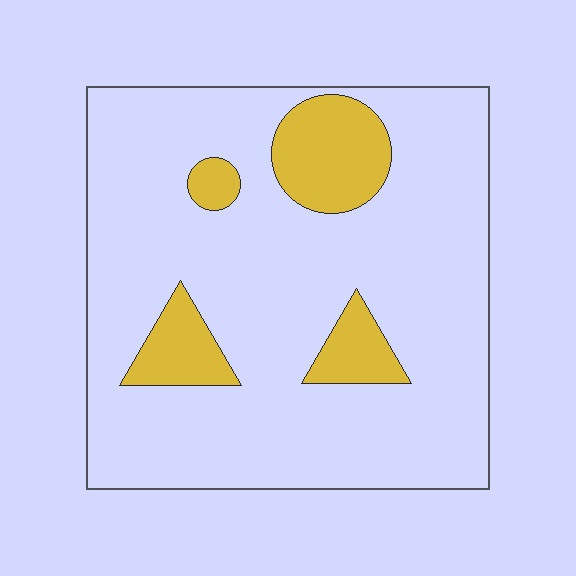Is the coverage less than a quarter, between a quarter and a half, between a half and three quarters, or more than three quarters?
Less than a quarter.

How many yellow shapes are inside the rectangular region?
4.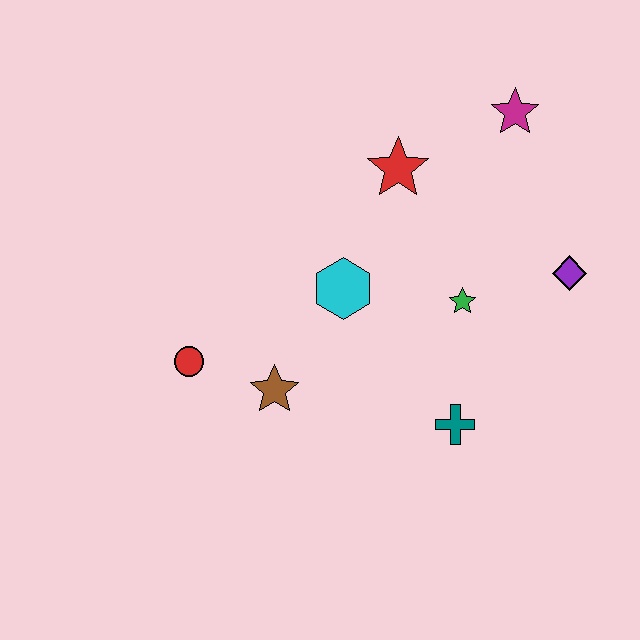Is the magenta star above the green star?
Yes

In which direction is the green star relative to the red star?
The green star is below the red star.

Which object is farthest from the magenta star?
The red circle is farthest from the magenta star.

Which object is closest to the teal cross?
The green star is closest to the teal cross.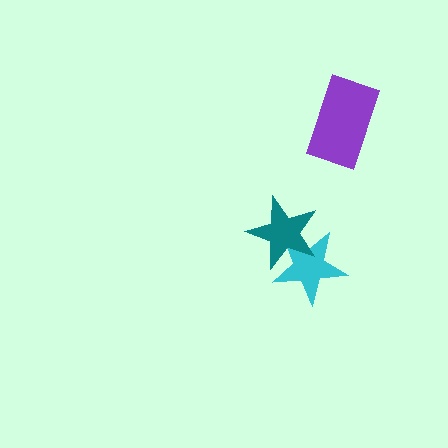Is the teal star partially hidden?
No, no other shape covers it.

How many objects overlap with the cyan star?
1 object overlaps with the cyan star.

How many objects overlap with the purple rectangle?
0 objects overlap with the purple rectangle.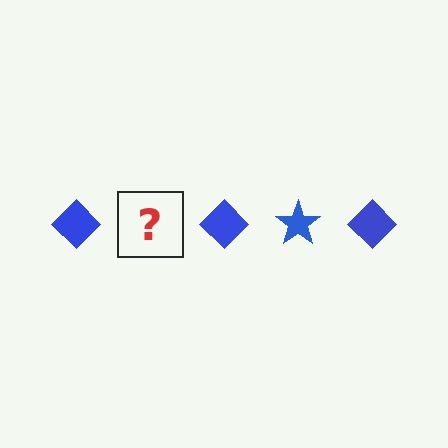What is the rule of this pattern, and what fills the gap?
The rule is that the pattern cycles through diamond, star shapes in blue. The gap should be filled with a blue star.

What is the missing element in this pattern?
The missing element is a blue star.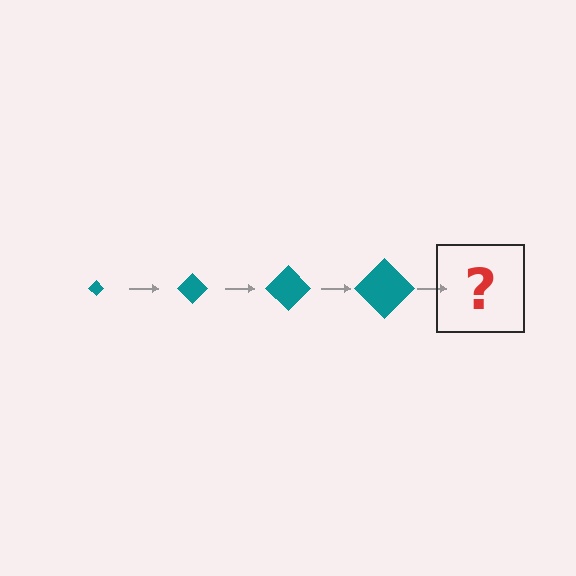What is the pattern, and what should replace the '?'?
The pattern is that the diamond gets progressively larger each step. The '?' should be a teal diamond, larger than the previous one.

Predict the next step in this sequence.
The next step is a teal diamond, larger than the previous one.